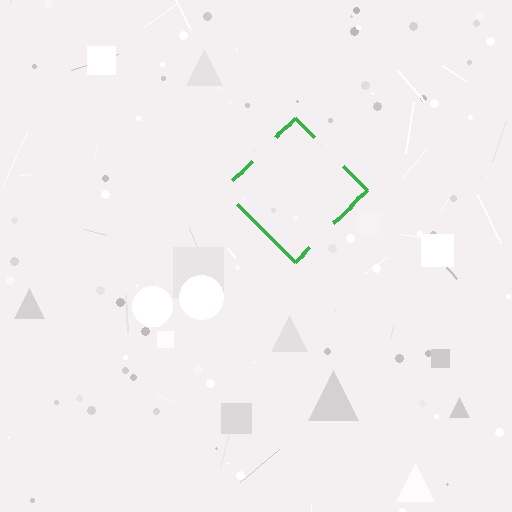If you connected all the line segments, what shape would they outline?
They would outline a diamond.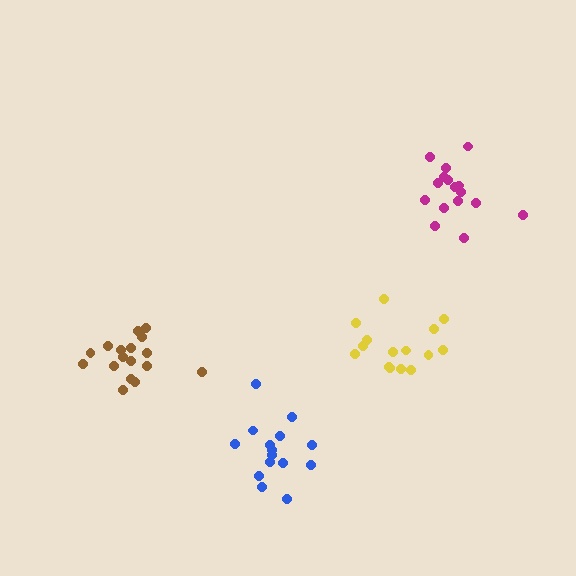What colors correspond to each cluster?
The clusters are colored: magenta, yellow, brown, blue.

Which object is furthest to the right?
The magenta cluster is rightmost.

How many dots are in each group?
Group 1: 16 dots, Group 2: 15 dots, Group 3: 17 dots, Group 4: 15 dots (63 total).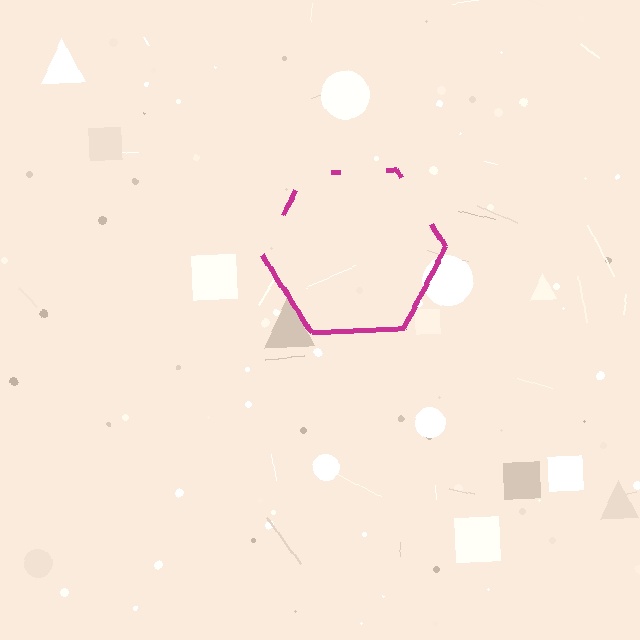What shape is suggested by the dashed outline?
The dashed outline suggests a hexagon.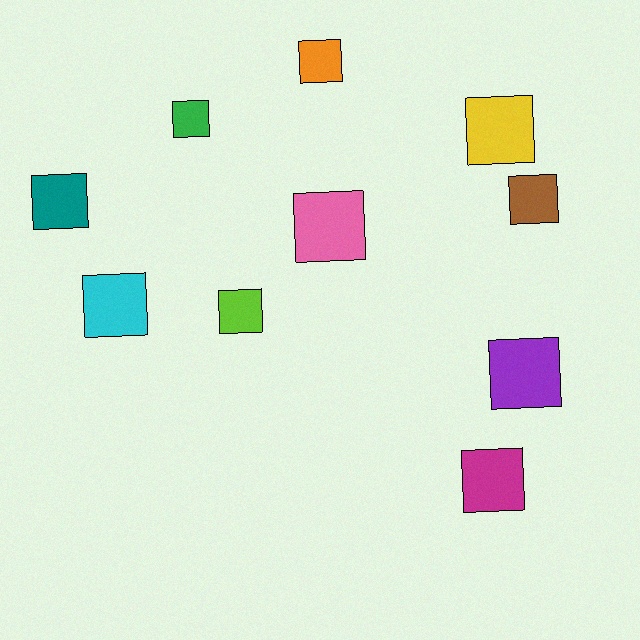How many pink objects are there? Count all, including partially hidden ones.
There is 1 pink object.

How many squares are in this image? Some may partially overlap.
There are 10 squares.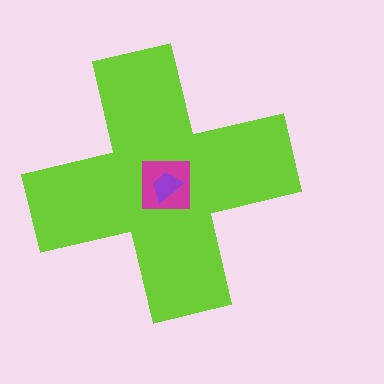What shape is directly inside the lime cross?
The magenta square.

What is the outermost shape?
The lime cross.